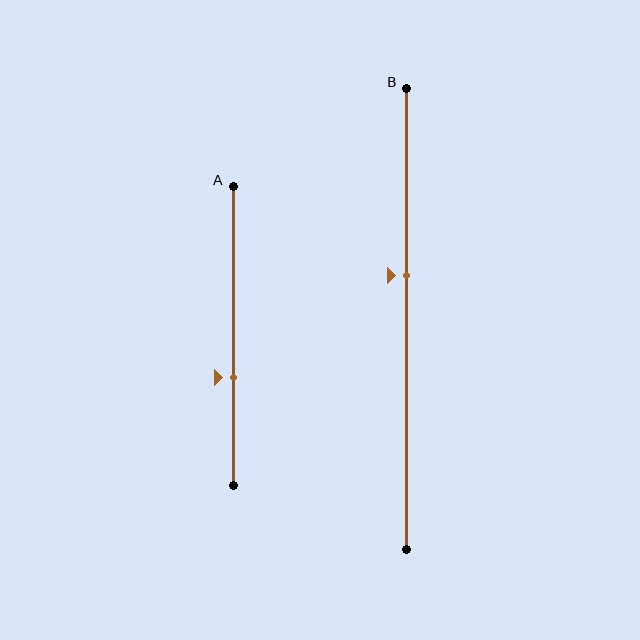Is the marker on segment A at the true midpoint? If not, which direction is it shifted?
No, the marker on segment A is shifted downward by about 14% of the segment length.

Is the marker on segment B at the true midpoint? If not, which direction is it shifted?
No, the marker on segment B is shifted upward by about 10% of the segment length.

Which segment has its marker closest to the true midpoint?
Segment B has its marker closest to the true midpoint.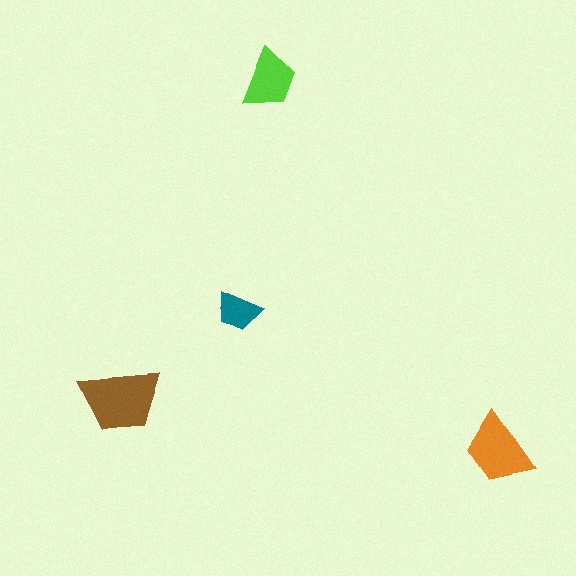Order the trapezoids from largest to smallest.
the brown one, the orange one, the lime one, the teal one.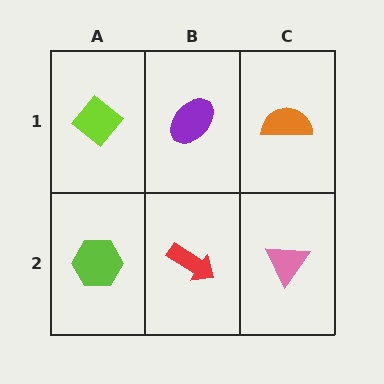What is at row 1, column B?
A purple ellipse.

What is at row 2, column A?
A lime hexagon.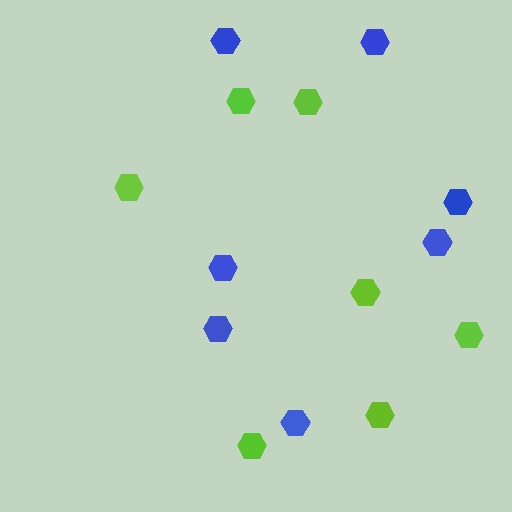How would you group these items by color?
There are 2 groups: one group of blue hexagons (7) and one group of lime hexagons (7).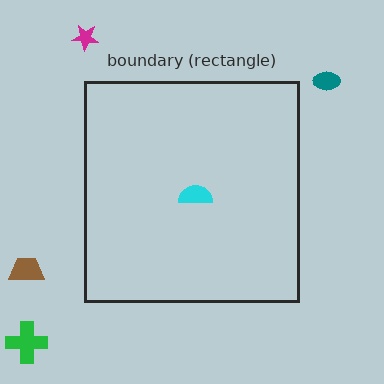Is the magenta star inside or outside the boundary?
Outside.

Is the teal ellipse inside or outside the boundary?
Outside.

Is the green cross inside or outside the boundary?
Outside.